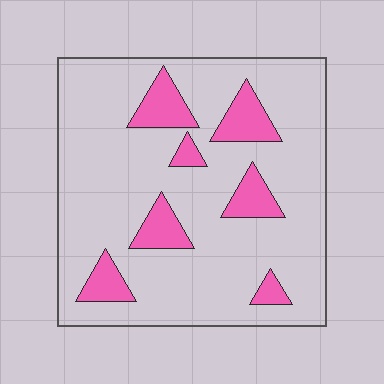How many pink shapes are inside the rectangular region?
7.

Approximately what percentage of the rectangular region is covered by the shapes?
Approximately 15%.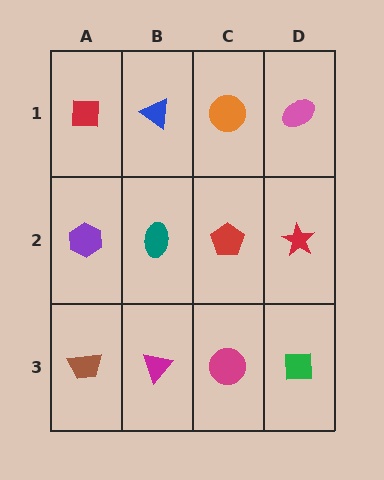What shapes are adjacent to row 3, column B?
A teal ellipse (row 2, column B), a brown trapezoid (row 3, column A), a magenta circle (row 3, column C).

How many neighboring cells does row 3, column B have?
3.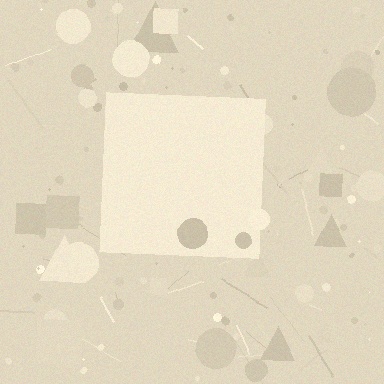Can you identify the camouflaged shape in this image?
The camouflaged shape is a square.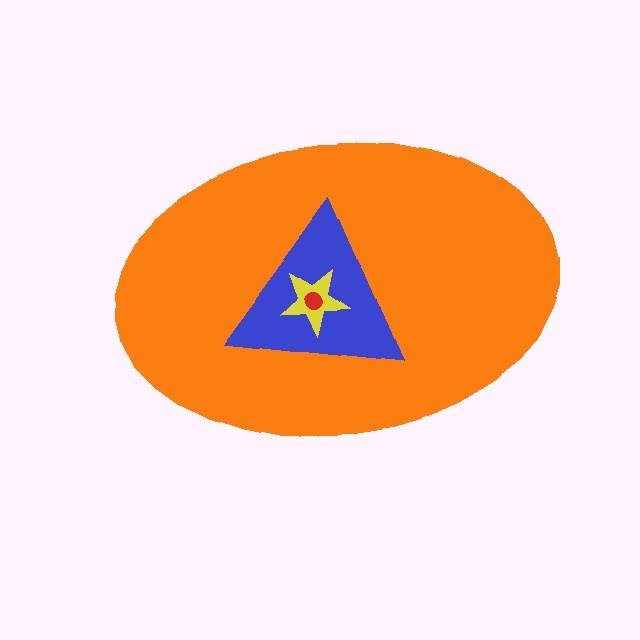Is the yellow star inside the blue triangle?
Yes.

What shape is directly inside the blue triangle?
The yellow star.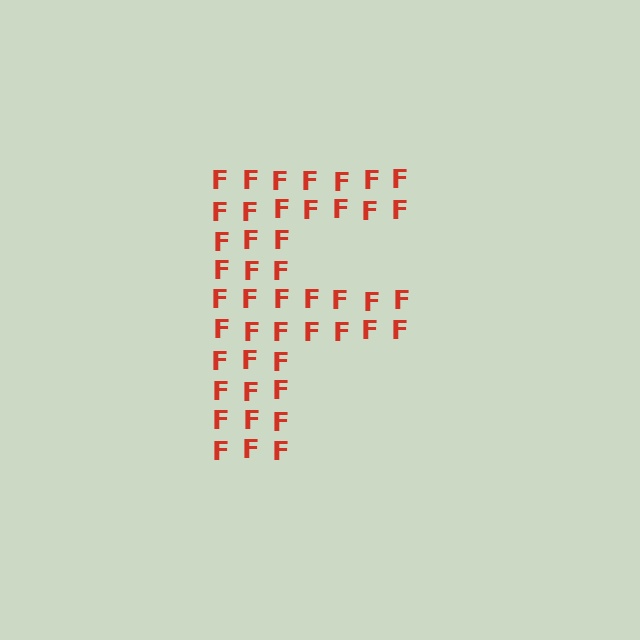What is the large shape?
The large shape is the letter F.